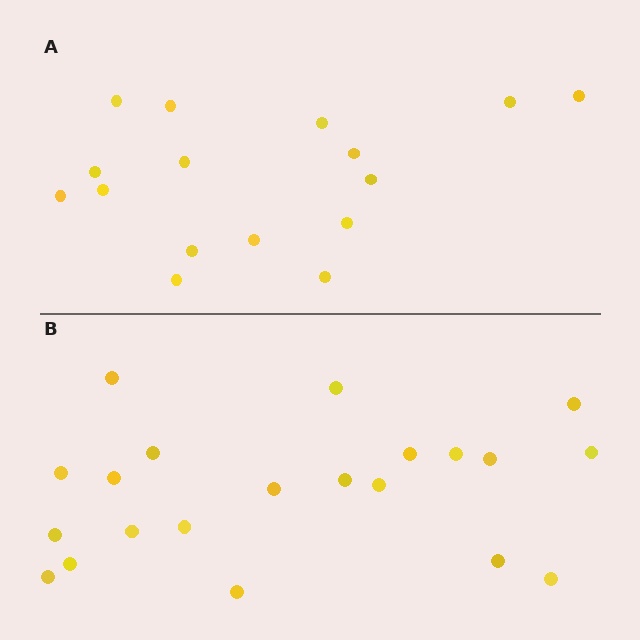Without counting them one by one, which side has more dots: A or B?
Region B (the bottom region) has more dots.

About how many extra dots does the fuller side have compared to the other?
Region B has about 5 more dots than region A.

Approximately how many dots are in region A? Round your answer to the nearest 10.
About 20 dots. (The exact count is 16, which rounds to 20.)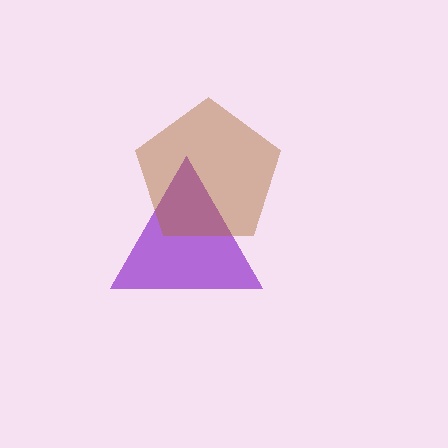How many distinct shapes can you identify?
There are 2 distinct shapes: a purple triangle, a brown pentagon.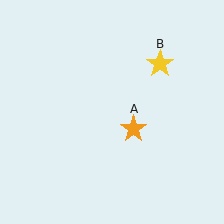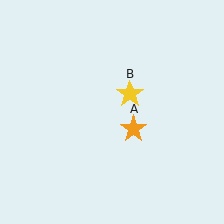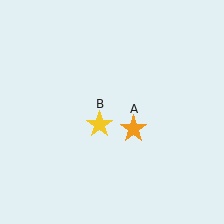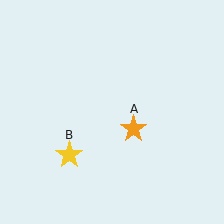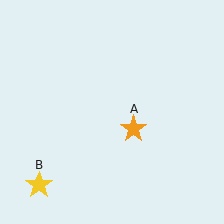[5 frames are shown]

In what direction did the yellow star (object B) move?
The yellow star (object B) moved down and to the left.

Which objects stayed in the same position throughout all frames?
Orange star (object A) remained stationary.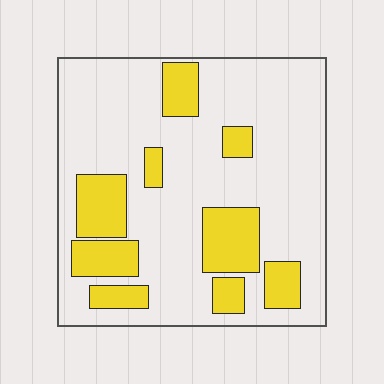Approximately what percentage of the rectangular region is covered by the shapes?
Approximately 25%.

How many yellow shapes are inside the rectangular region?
9.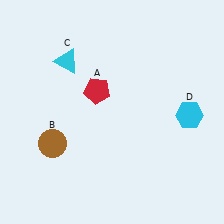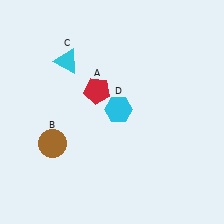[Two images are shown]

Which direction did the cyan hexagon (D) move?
The cyan hexagon (D) moved left.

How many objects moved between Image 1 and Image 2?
1 object moved between the two images.